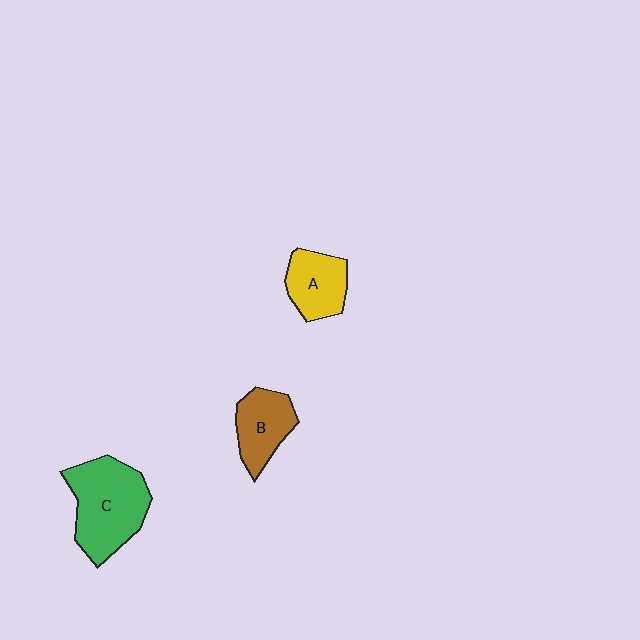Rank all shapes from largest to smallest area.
From largest to smallest: C (green), B (brown), A (yellow).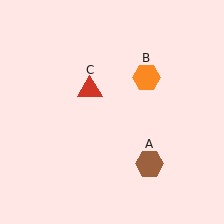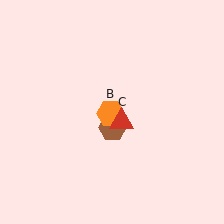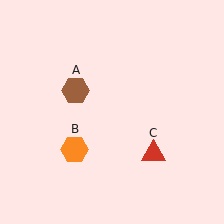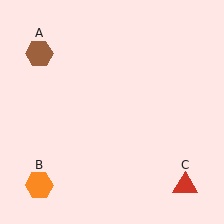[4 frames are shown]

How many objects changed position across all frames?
3 objects changed position: brown hexagon (object A), orange hexagon (object B), red triangle (object C).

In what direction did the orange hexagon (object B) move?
The orange hexagon (object B) moved down and to the left.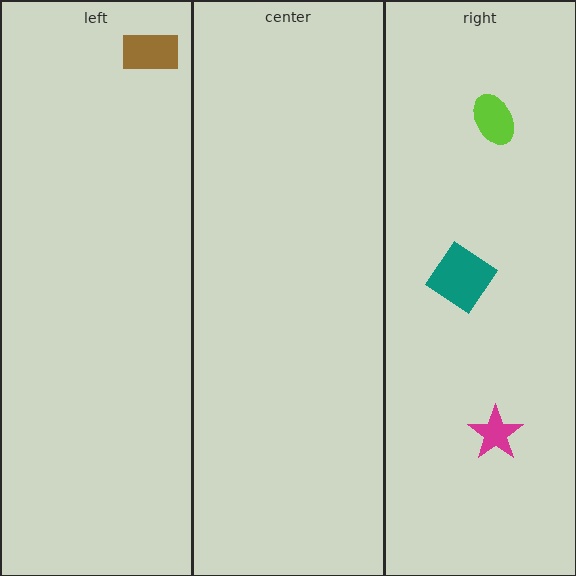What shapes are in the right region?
The teal diamond, the magenta star, the lime ellipse.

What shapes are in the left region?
The brown rectangle.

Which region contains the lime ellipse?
The right region.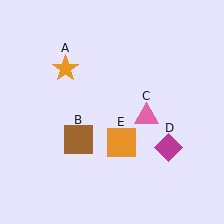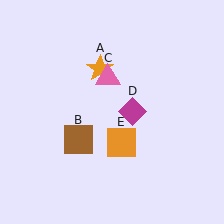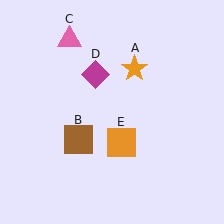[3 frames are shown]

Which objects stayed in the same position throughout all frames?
Brown square (object B) and orange square (object E) remained stationary.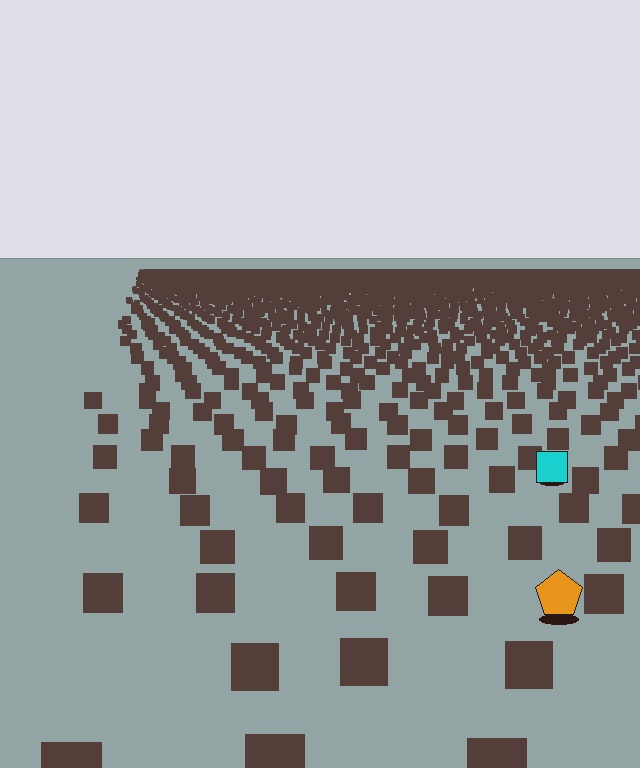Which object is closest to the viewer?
The orange pentagon is closest. The texture marks near it are larger and more spread out.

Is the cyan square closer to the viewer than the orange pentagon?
No. The orange pentagon is closer — you can tell from the texture gradient: the ground texture is coarser near it.